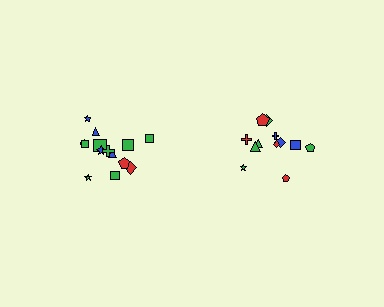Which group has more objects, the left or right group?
The left group.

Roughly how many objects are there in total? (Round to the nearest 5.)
Roughly 25 objects in total.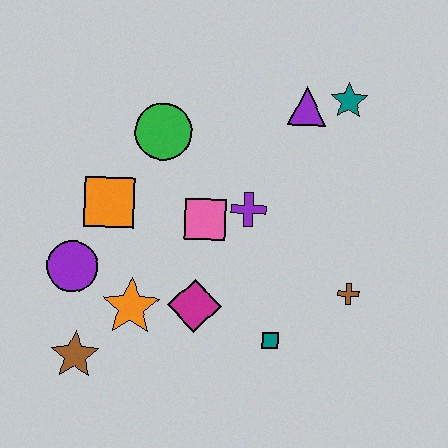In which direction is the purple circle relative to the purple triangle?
The purple circle is to the left of the purple triangle.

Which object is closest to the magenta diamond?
The orange star is closest to the magenta diamond.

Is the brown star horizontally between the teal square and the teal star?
No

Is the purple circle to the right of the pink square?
No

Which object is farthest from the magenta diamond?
The teal star is farthest from the magenta diamond.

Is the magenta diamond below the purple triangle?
Yes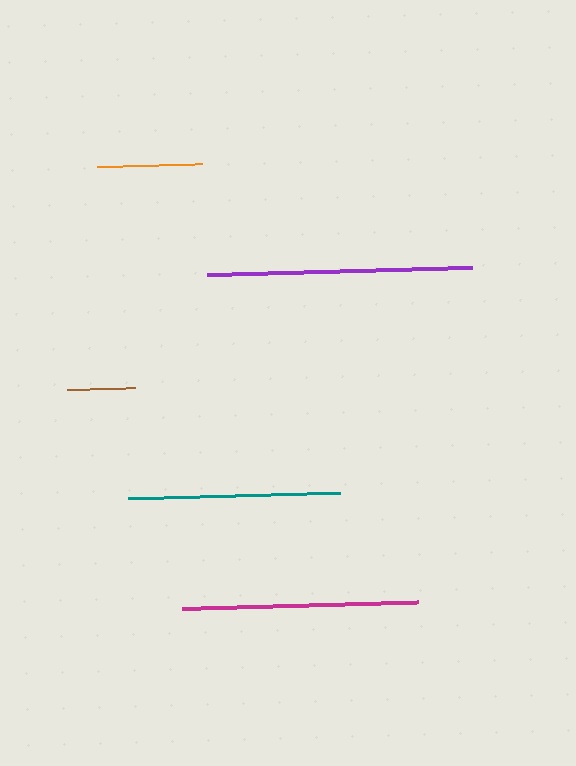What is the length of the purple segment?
The purple segment is approximately 266 pixels long.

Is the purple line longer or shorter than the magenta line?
The purple line is longer than the magenta line.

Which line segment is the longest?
The purple line is the longest at approximately 266 pixels.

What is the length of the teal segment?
The teal segment is approximately 212 pixels long.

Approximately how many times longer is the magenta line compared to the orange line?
The magenta line is approximately 2.3 times the length of the orange line.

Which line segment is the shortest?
The brown line is the shortest at approximately 69 pixels.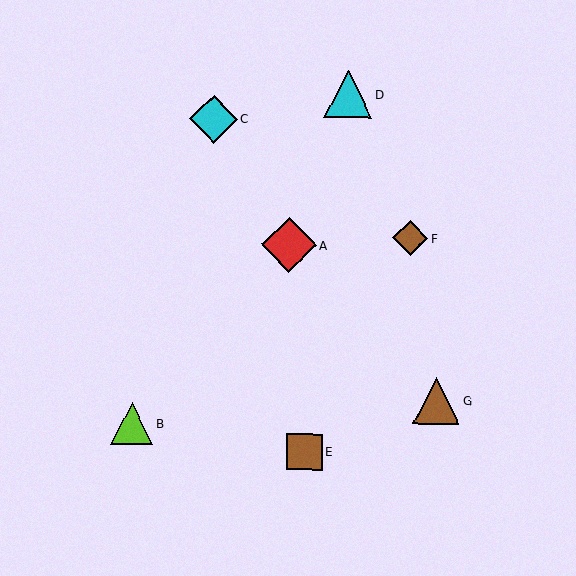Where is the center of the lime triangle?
The center of the lime triangle is at (132, 423).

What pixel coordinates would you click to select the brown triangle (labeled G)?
Click at (436, 401) to select the brown triangle G.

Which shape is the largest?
The red diamond (labeled A) is the largest.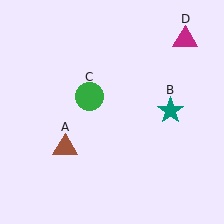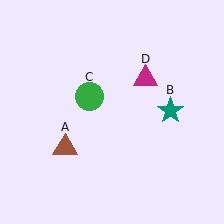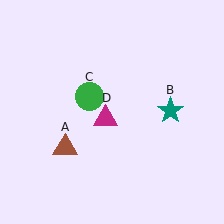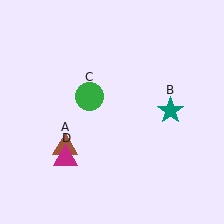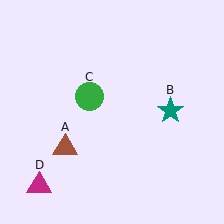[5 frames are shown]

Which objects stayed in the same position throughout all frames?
Brown triangle (object A) and teal star (object B) and green circle (object C) remained stationary.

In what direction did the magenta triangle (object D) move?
The magenta triangle (object D) moved down and to the left.